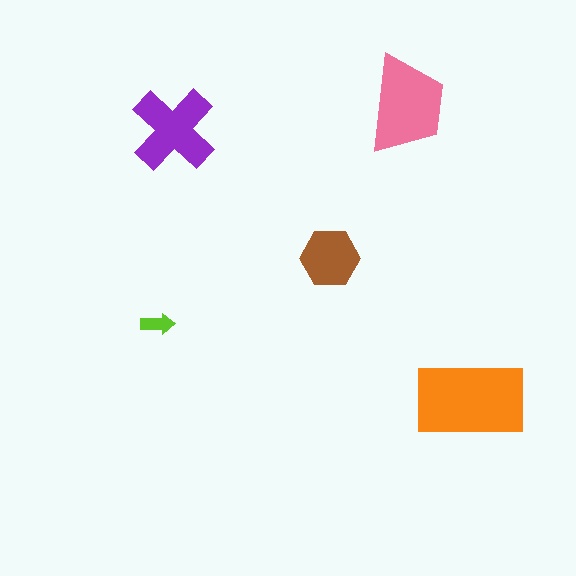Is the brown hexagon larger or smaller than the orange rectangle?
Smaller.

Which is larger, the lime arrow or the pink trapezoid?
The pink trapezoid.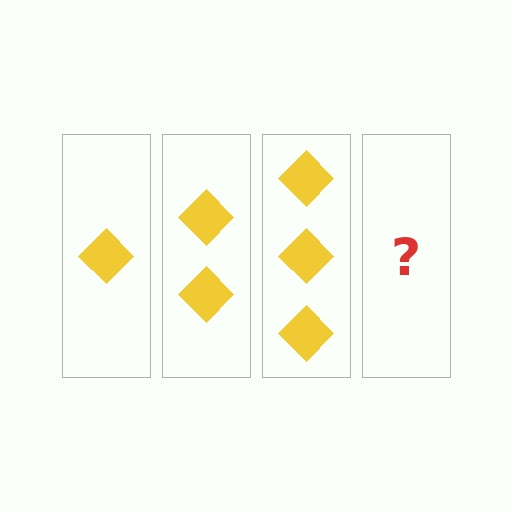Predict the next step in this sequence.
The next step is 4 diamonds.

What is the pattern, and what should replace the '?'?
The pattern is that each step adds one more diamond. The '?' should be 4 diamonds.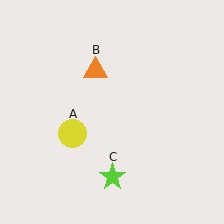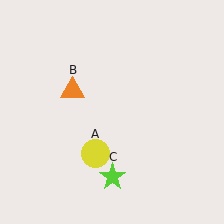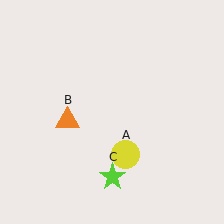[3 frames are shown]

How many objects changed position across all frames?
2 objects changed position: yellow circle (object A), orange triangle (object B).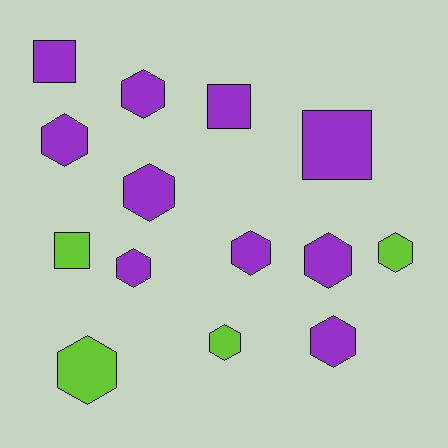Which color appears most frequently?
Purple, with 10 objects.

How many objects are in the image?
There are 14 objects.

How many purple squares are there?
There are 3 purple squares.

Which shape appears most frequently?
Hexagon, with 10 objects.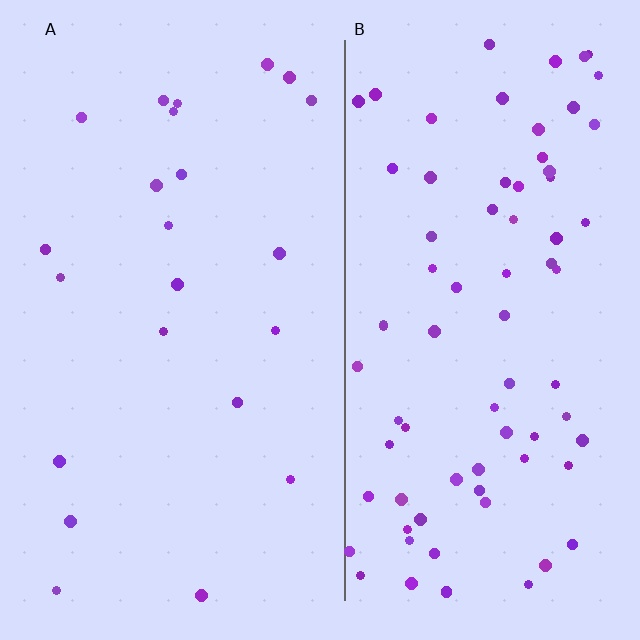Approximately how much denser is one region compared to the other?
Approximately 3.5× — region B over region A.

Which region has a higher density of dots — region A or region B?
B (the right).